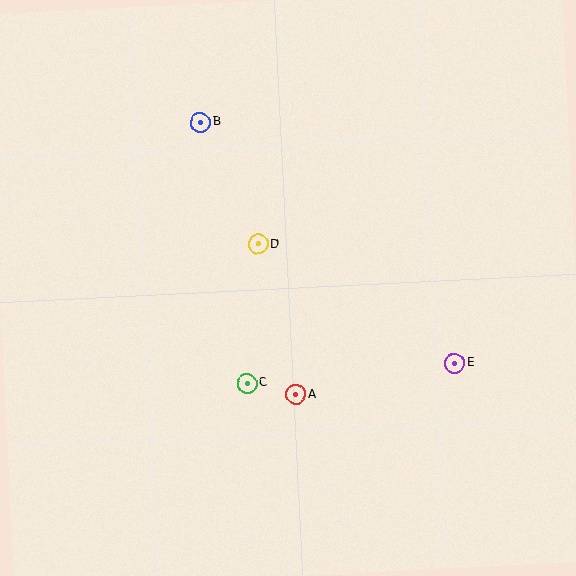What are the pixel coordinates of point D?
Point D is at (258, 244).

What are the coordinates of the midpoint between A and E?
The midpoint between A and E is at (375, 379).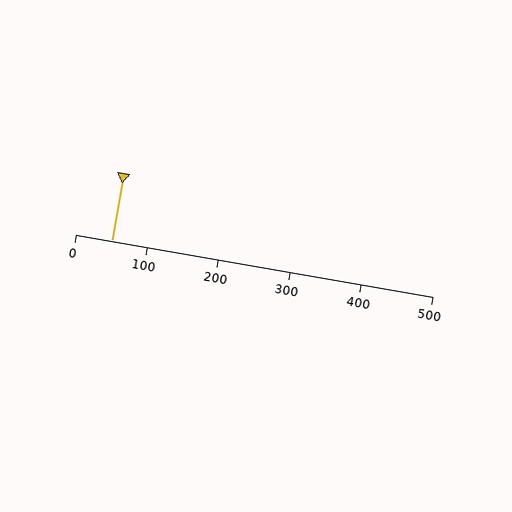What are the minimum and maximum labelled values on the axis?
The axis runs from 0 to 500.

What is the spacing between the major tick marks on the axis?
The major ticks are spaced 100 apart.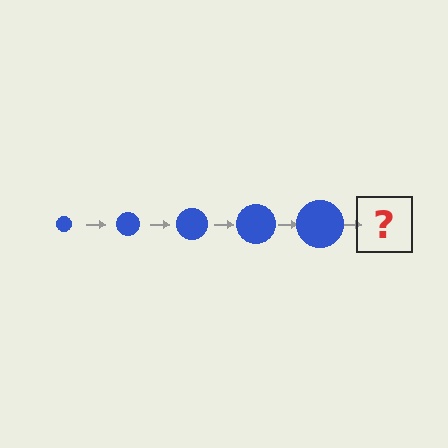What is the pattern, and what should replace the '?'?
The pattern is that the circle gets progressively larger each step. The '?' should be a blue circle, larger than the previous one.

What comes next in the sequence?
The next element should be a blue circle, larger than the previous one.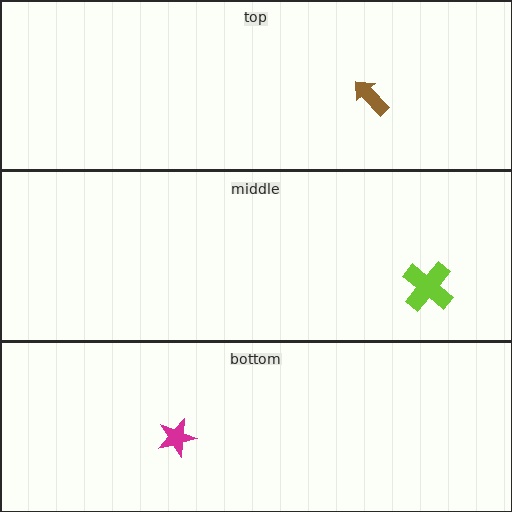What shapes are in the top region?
The brown arrow.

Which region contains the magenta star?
The bottom region.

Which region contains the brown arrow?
The top region.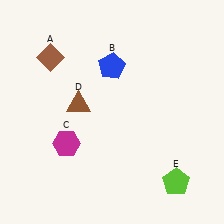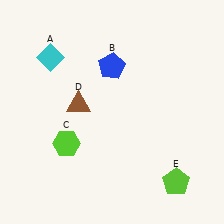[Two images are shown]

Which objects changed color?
A changed from brown to cyan. C changed from magenta to lime.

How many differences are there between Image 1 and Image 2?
There are 2 differences between the two images.